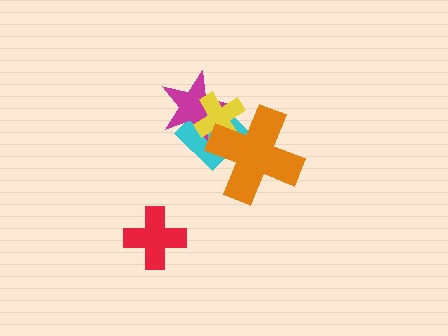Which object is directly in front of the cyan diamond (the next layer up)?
The magenta star is directly in front of the cyan diamond.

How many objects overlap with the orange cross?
2 objects overlap with the orange cross.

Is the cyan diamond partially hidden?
Yes, it is partially covered by another shape.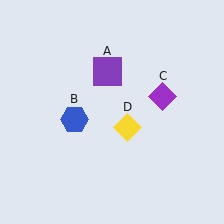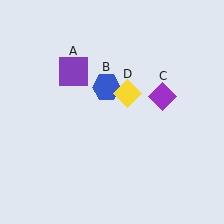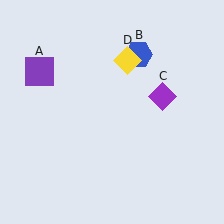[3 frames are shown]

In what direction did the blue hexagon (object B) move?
The blue hexagon (object B) moved up and to the right.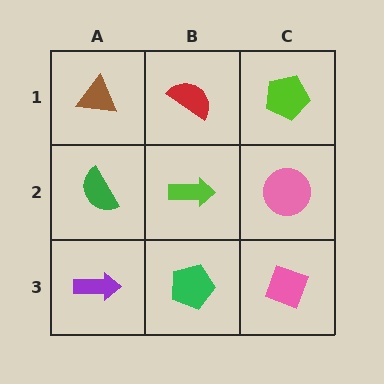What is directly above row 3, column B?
A lime arrow.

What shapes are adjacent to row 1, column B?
A lime arrow (row 2, column B), a brown triangle (row 1, column A), a lime pentagon (row 1, column C).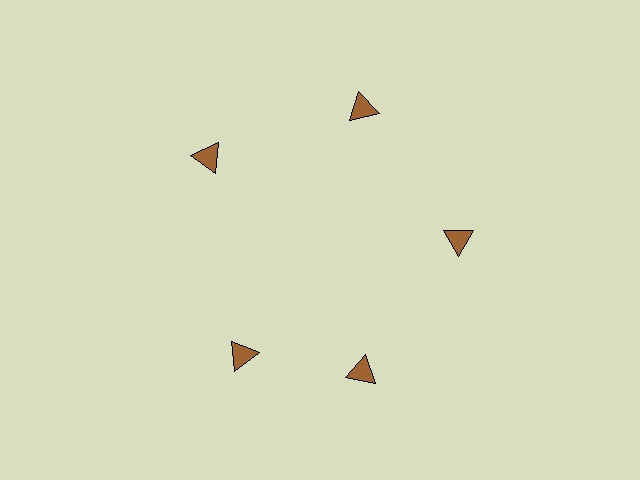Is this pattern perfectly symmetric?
No. The 5 brown triangles are arranged in a ring, but one element near the 8 o'clock position is rotated out of alignment along the ring, breaking the 5-fold rotational symmetry.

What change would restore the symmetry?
The symmetry would be restored by rotating it back into even spacing with its neighbors so that all 5 triangles sit at equal angles and equal distance from the center.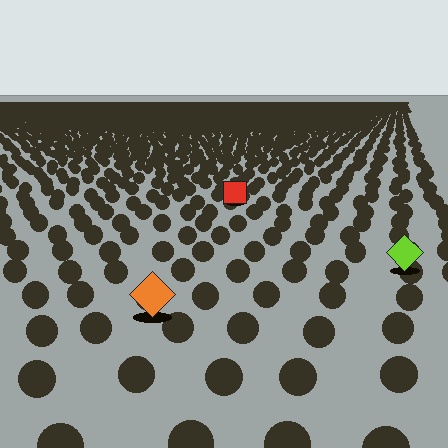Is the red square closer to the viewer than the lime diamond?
No. The lime diamond is closer — you can tell from the texture gradient: the ground texture is coarser near it.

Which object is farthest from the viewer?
The red square is farthest from the viewer. It appears smaller and the ground texture around it is denser.